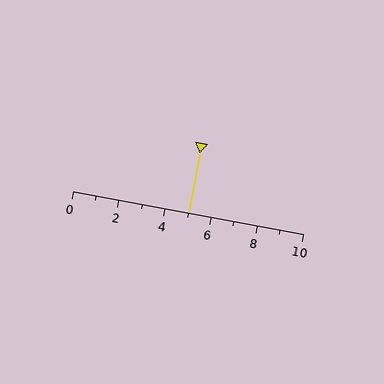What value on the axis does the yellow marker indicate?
The marker indicates approximately 5.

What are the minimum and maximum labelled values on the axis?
The axis runs from 0 to 10.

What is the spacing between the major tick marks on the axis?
The major ticks are spaced 2 apart.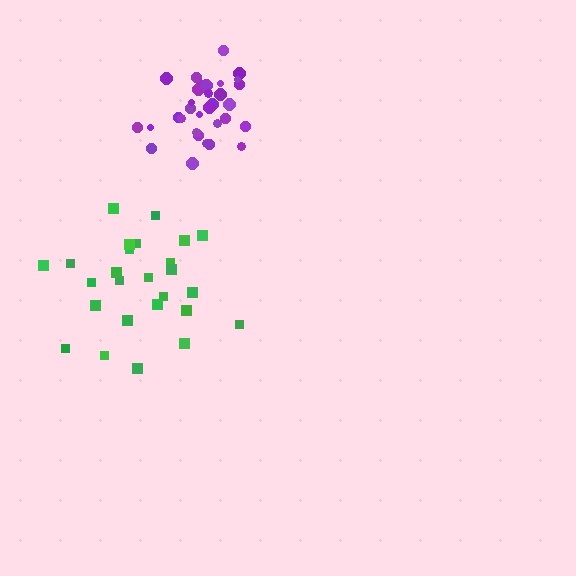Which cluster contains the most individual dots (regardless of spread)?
Purple (33).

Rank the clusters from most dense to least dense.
purple, green.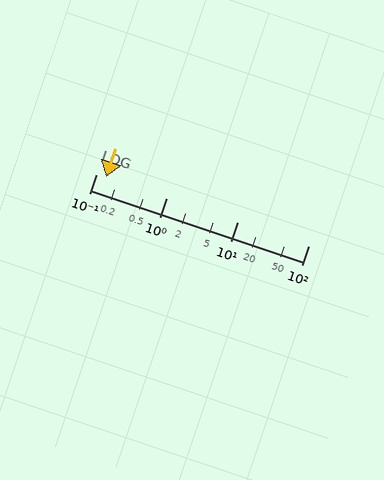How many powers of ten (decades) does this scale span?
The scale spans 3 decades, from 0.1 to 100.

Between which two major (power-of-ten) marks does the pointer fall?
The pointer is between 0.1 and 1.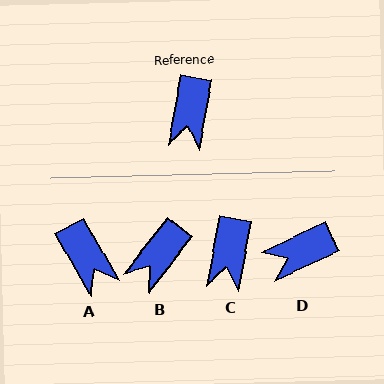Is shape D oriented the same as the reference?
No, it is off by about 55 degrees.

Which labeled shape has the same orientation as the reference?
C.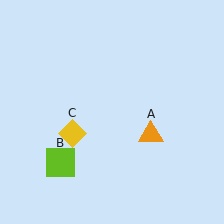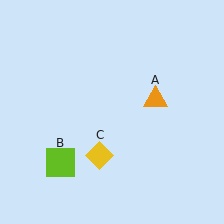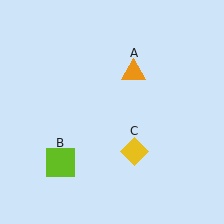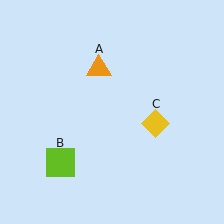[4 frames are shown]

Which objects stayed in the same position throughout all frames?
Lime square (object B) remained stationary.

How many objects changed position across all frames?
2 objects changed position: orange triangle (object A), yellow diamond (object C).